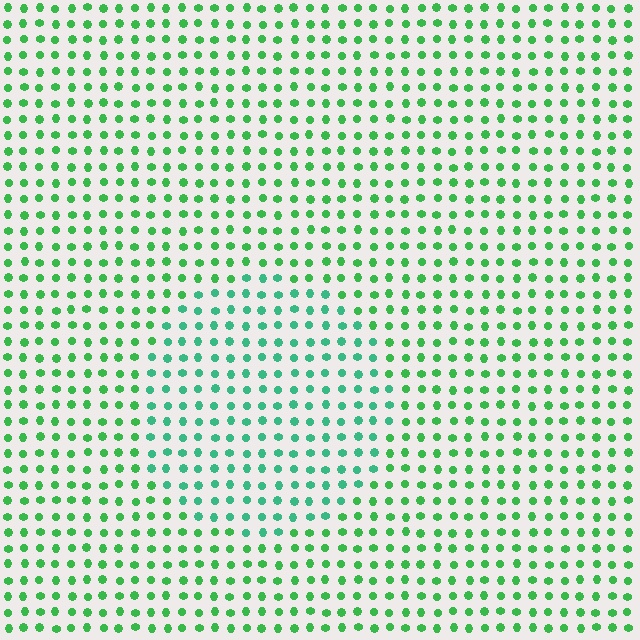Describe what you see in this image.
The image is filled with small green elements in a uniform arrangement. A circle-shaped region is visible where the elements are tinted to a slightly different hue, forming a subtle color boundary.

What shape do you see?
I see a circle.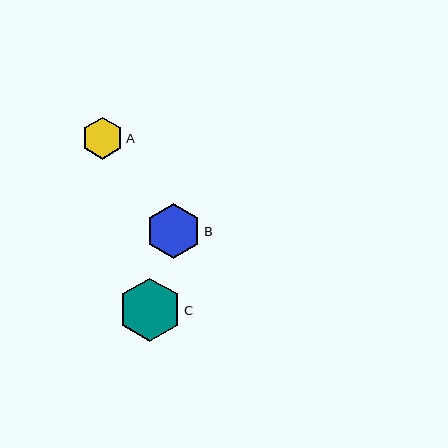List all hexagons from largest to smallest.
From largest to smallest: C, B, A.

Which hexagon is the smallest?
Hexagon A is the smallest with a size of approximately 42 pixels.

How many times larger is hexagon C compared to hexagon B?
Hexagon C is approximately 1.2 times the size of hexagon B.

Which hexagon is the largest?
Hexagon C is the largest with a size of approximately 63 pixels.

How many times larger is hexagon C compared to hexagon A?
Hexagon C is approximately 1.5 times the size of hexagon A.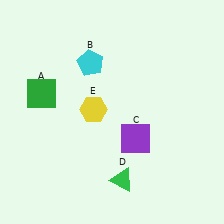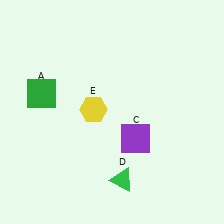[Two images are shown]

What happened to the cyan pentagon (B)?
The cyan pentagon (B) was removed in Image 2. It was in the top-left area of Image 1.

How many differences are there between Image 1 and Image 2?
There is 1 difference between the two images.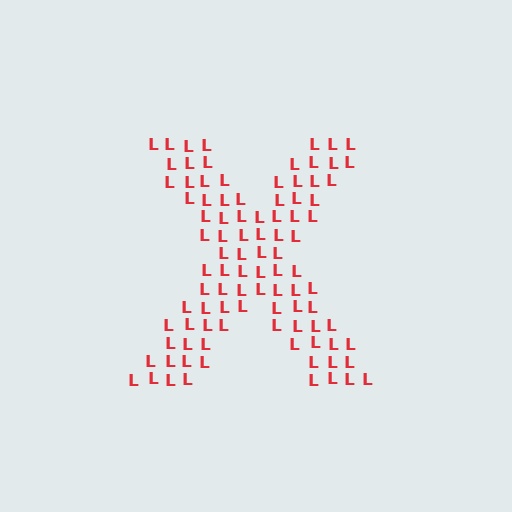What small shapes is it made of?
It is made of small letter L's.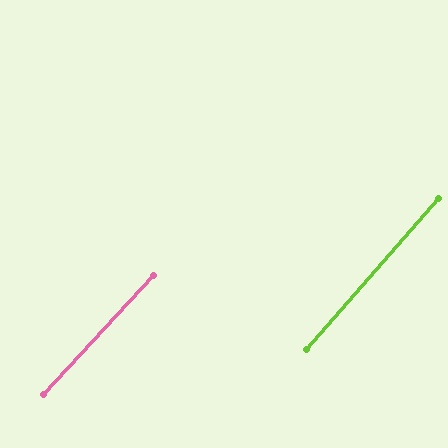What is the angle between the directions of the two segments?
Approximately 2 degrees.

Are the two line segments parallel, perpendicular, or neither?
Parallel — their directions differ by only 1.8°.